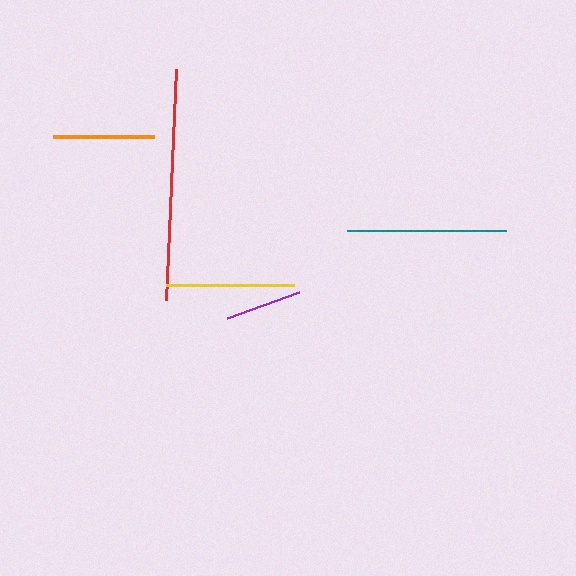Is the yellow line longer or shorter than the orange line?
The yellow line is longer than the orange line.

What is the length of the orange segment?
The orange segment is approximately 100 pixels long.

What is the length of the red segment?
The red segment is approximately 231 pixels long.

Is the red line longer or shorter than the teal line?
The red line is longer than the teal line.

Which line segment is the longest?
The red line is the longest at approximately 231 pixels.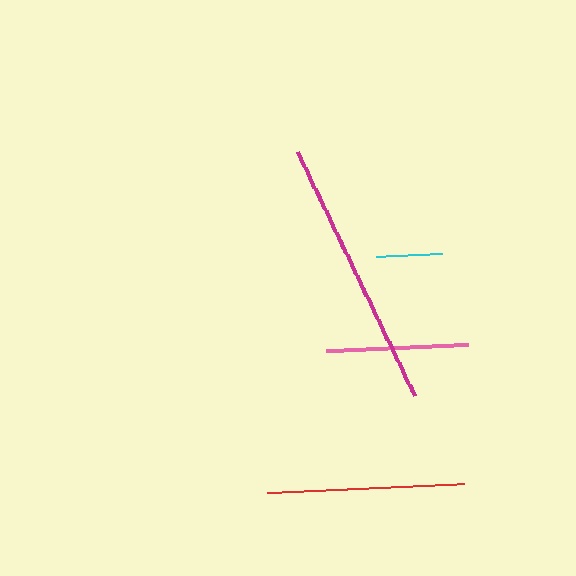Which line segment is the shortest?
The cyan line is the shortest at approximately 66 pixels.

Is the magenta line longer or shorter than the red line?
The magenta line is longer than the red line.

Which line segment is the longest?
The magenta line is the longest at approximately 271 pixels.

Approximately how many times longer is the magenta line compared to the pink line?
The magenta line is approximately 1.9 times the length of the pink line.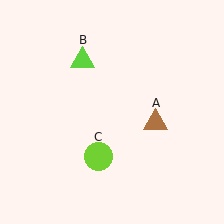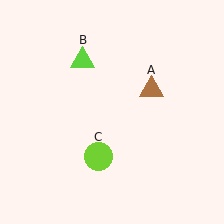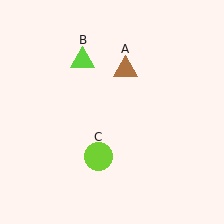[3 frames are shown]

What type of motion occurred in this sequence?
The brown triangle (object A) rotated counterclockwise around the center of the scene.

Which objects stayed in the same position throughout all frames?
Lime triangle (object B) and lime circle (object C) remained stationary.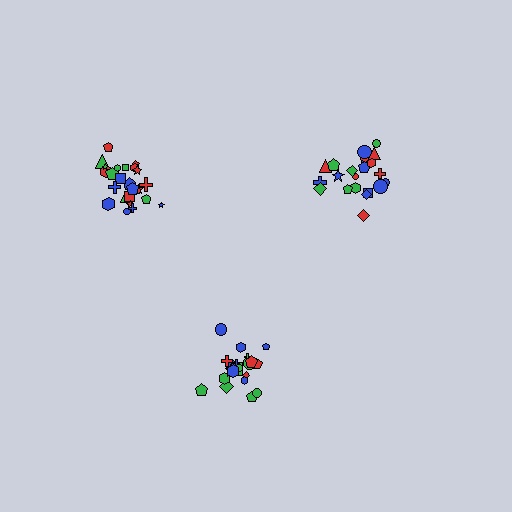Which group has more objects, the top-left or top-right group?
The top-left group.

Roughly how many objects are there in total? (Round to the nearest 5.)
Roughly 70 objects in total.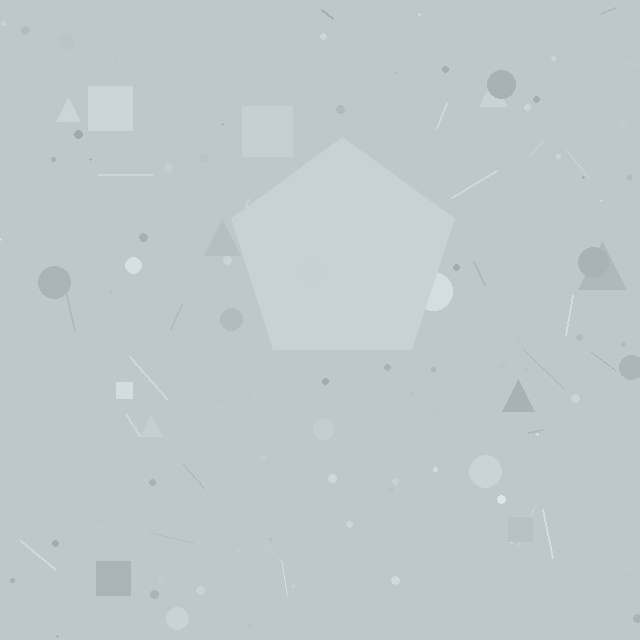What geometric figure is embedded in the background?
A pentagon is embedded in the background.